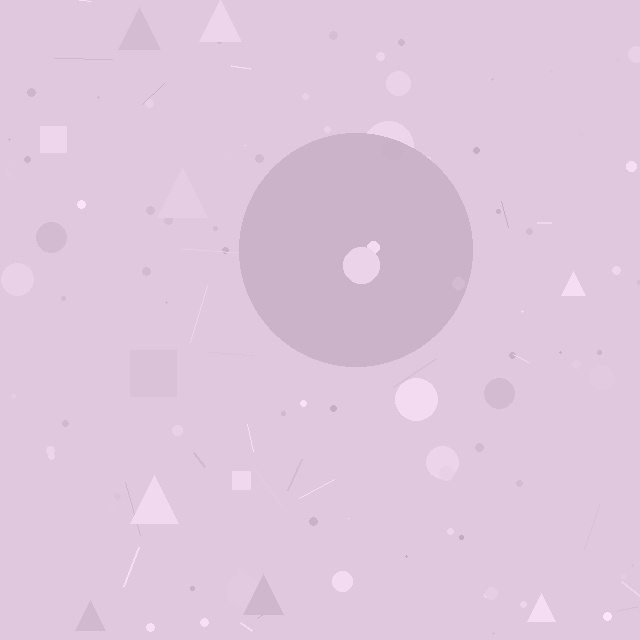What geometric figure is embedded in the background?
A circle is embedded in the background.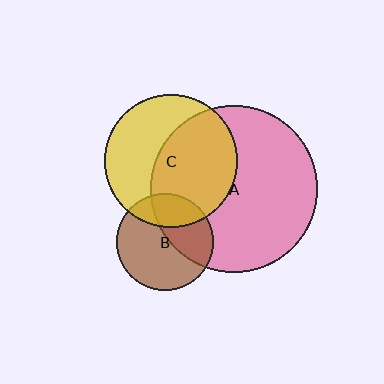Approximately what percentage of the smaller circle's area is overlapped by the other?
Approximately 40%.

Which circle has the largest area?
Circle A (pink).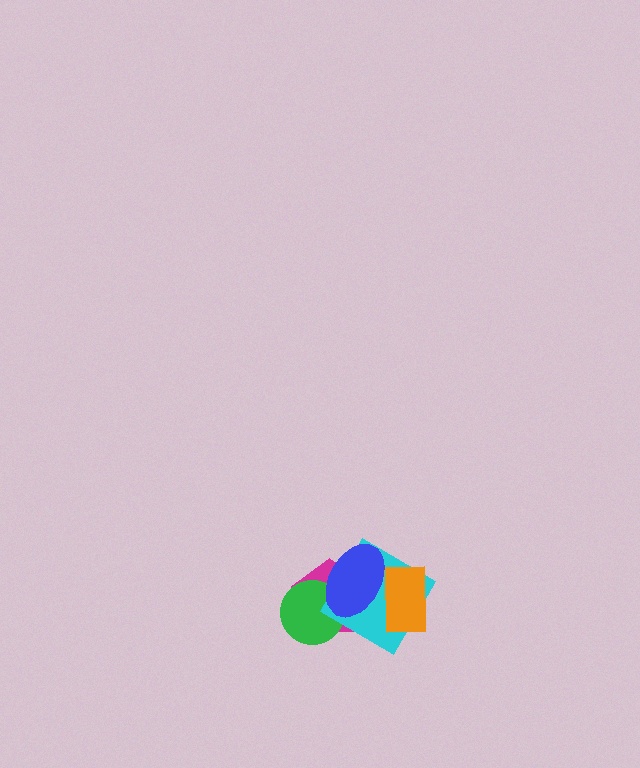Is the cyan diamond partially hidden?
Yes, it is partially covered by another shape.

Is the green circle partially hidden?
Yes, it is partially covered by another shape.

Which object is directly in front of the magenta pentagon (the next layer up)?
The green circle is directly in front of the magenta pentagon.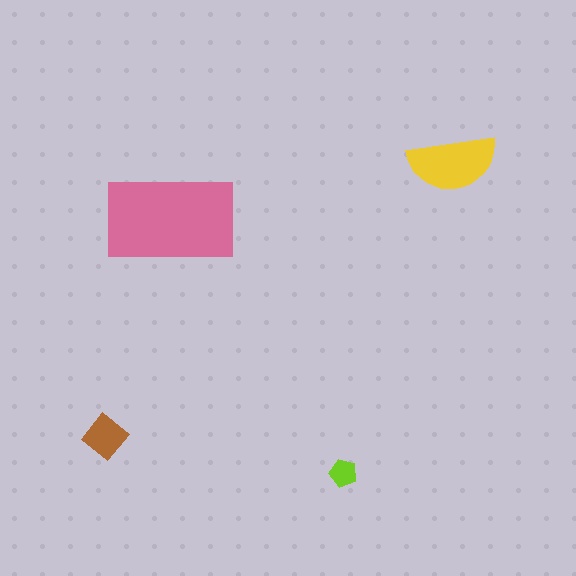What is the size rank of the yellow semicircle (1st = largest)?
2nd.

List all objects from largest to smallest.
The pink rectangle, the yellow semicircle, the brown diamond, the lime pentagon.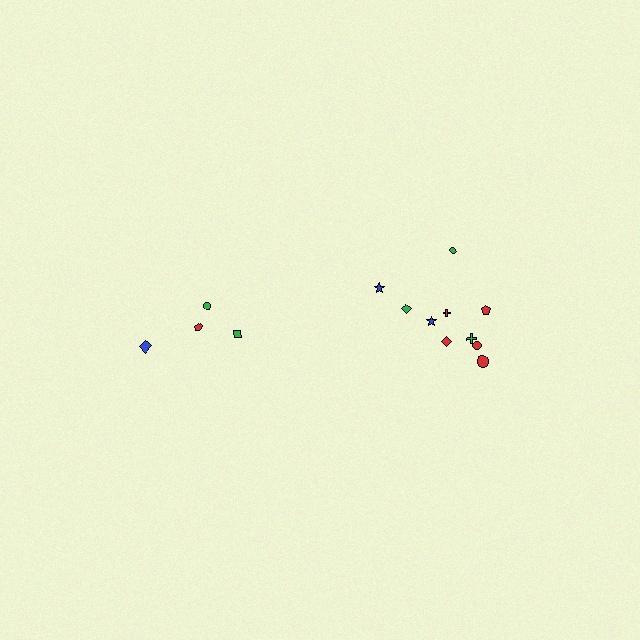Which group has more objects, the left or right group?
The right group.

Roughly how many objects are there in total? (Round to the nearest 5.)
Roughly 15 objects in total.